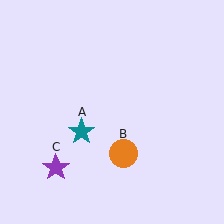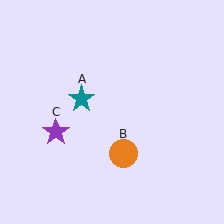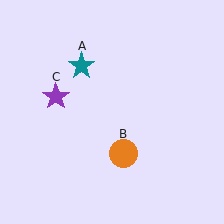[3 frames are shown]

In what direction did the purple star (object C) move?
The purple star (object C) moved up.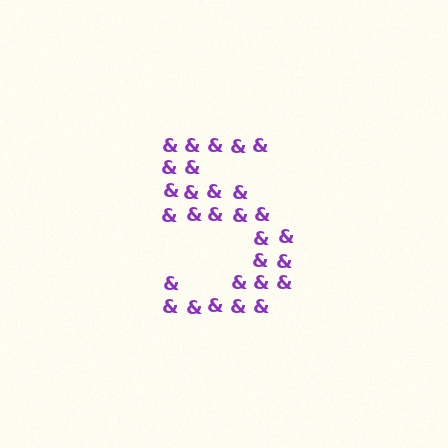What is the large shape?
The large shape is the digit 5.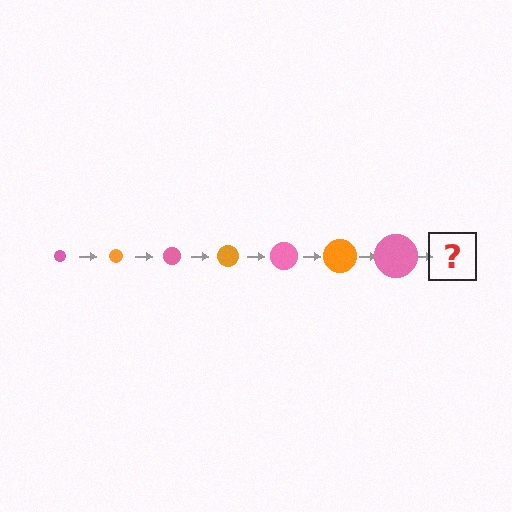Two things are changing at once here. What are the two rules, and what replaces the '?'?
The two rules are that the circle grows larger each step and the color cycles through pink and orange. The '?' should be an orange circle, larger than the previous one.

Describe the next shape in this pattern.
It should be an orange circle, larger than the previous one.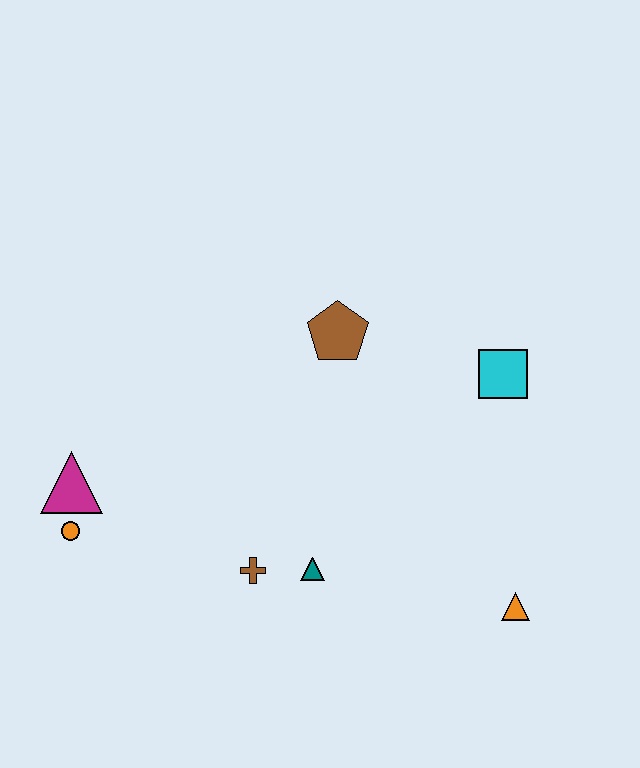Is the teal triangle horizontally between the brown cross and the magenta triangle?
No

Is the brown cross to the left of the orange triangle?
Yes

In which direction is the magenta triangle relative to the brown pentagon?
The magenta triangle is to the left of the brown pentagon.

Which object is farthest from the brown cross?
The cyan square is farthest from the brown cross.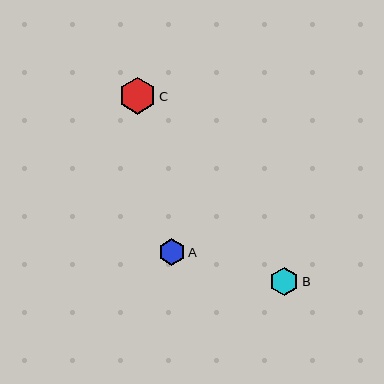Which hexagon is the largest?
Hexagon C is the largest with a size of approximately 37 pixels.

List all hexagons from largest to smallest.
From largest to smallest: C, B, A.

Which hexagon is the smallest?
Hexagon A is the smallest with a size of approximately 27 pixels.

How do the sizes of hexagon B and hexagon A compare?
Hexagon B and hexagon A are approximately the same size.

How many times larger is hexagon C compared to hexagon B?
Hexagon C is approximately 1.3 times the size of hexagon B.